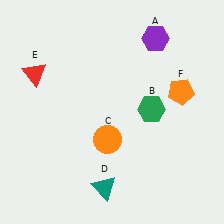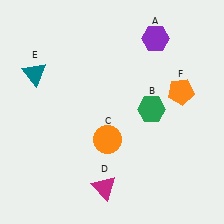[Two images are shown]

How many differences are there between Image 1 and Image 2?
There are 2 differences between the two images.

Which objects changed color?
D changed from teal to magenta. E changed from red to teal.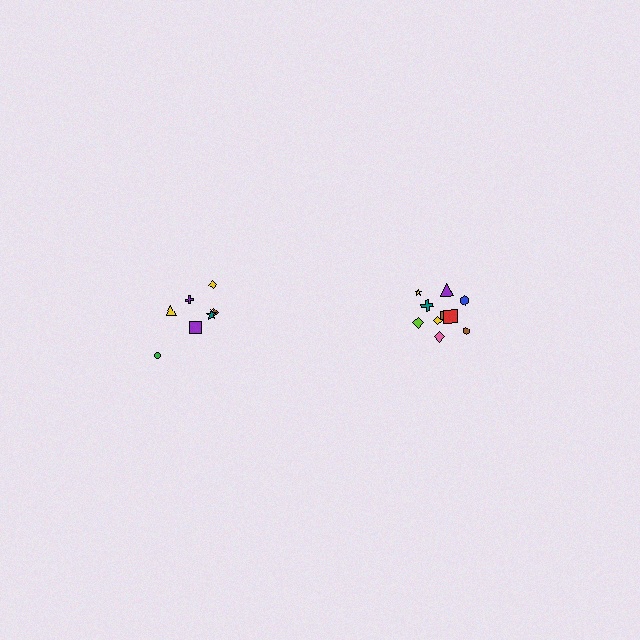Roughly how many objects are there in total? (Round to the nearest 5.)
Roughly 15 objects in total.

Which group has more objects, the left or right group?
The right group.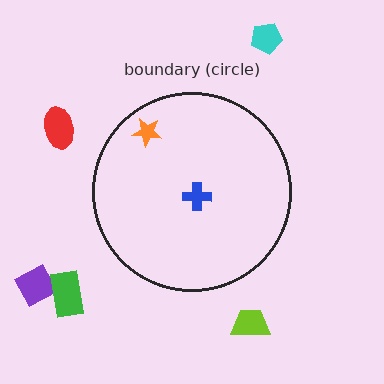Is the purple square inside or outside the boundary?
Outside.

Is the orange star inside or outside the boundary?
Inside.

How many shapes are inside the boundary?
2 inside, 5 outside.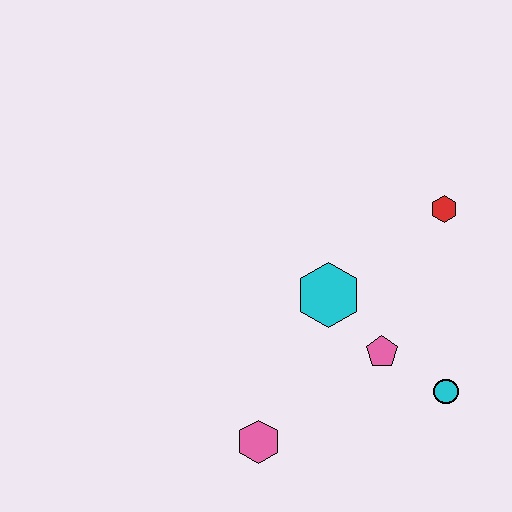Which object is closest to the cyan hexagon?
The pink pentagon is closest to the cyan hexagon.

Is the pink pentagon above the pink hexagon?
Yes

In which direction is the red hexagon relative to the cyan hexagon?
The red hexagon is to the right of the cyan hexagon.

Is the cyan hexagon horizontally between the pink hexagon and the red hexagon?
Yes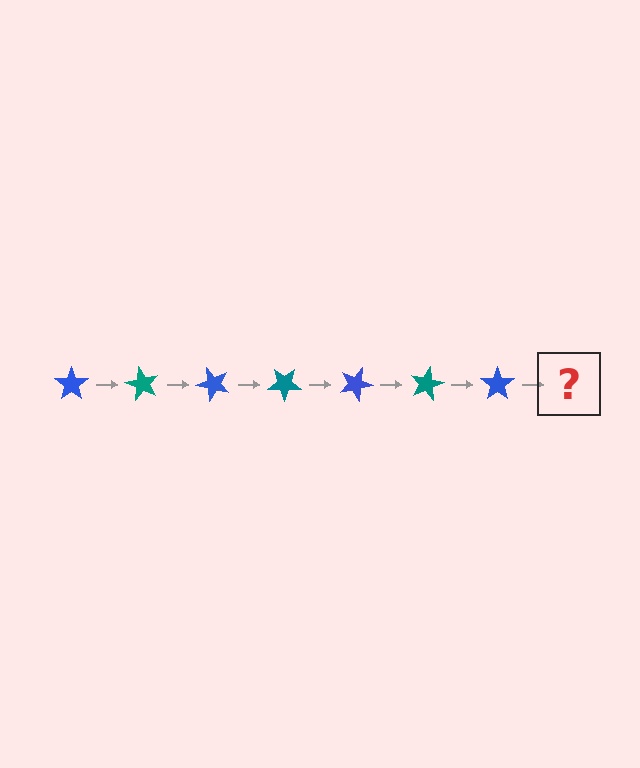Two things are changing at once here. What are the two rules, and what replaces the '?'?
The two rules are that it rotates 60 degrees each step and the color cycles through blue and teal. The '?' should be a teal star, rotated 420 degrees from the start.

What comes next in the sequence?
The next element should be a teal star, rotated 420 degrees from the start.